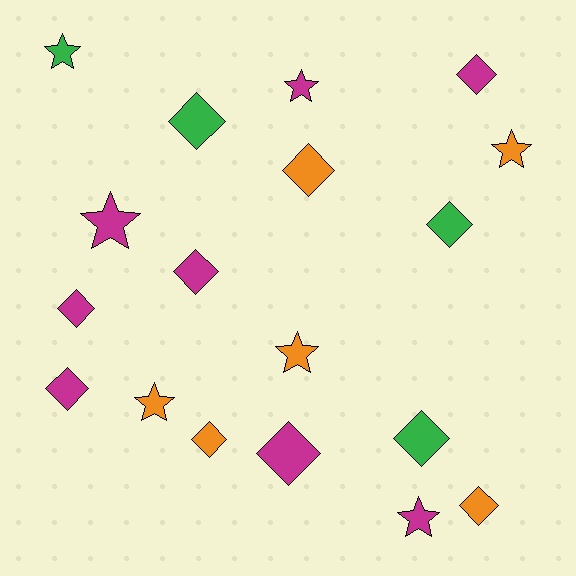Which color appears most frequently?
Magenta, with 8 objects.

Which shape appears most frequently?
Diamond, with 11 objects.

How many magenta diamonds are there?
There are 5 magenta diamonds.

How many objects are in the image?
There are 18 objects.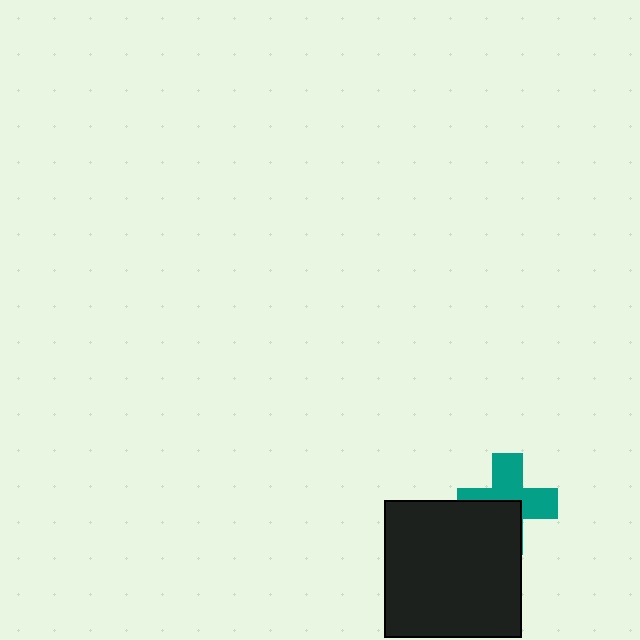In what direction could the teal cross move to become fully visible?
The teal cross could move toward the upper-right. That would shift it out from behind the black square entirely.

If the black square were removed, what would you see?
You would see the complete teal cross.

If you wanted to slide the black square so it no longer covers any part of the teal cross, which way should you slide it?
Slide it toward the lower-left — that is the most direct way to separate the two shapes.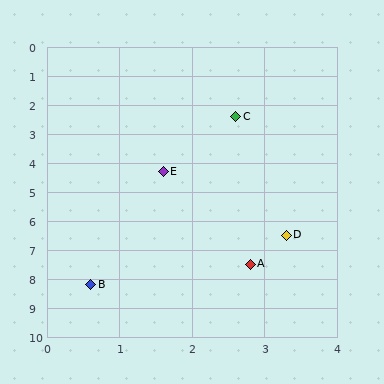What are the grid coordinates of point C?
Point C is at approximately (2.6, 2.4).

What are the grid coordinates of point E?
Point E is at approximately (1.6, 4.3).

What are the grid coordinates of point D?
Point D is at approximately (3.3, 6.5).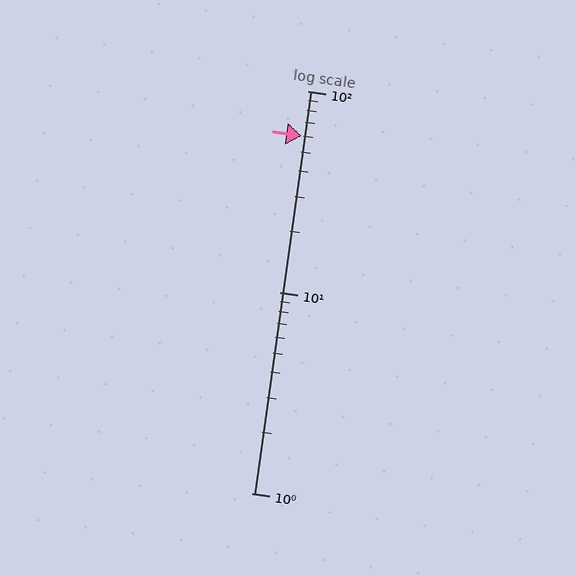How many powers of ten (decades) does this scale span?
The scale spans 2 decades, from 1 to 100.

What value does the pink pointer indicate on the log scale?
The pointer indicates approximately 60.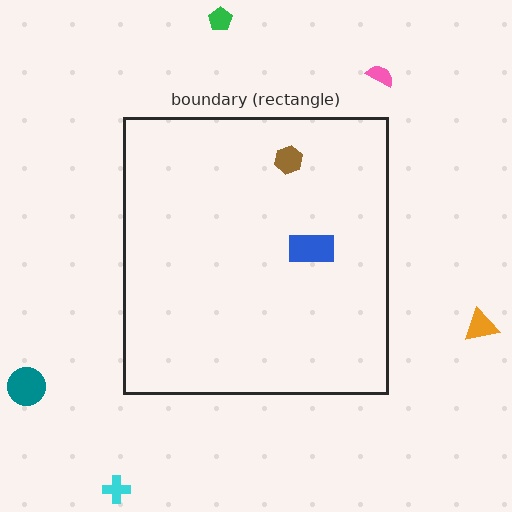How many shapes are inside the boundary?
2 inside, 5 outside.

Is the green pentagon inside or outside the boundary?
Outside.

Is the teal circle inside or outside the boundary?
Outside.